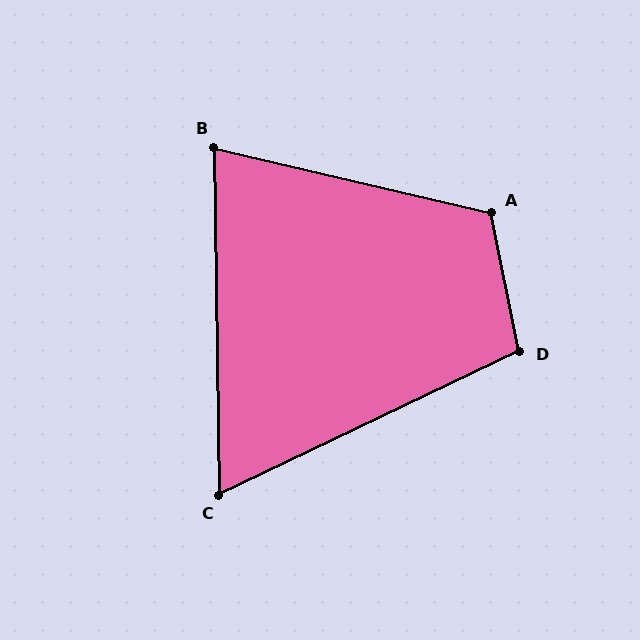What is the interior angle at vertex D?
Approximately 104 degrees (obtuse).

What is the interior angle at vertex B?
Approximately 76 degrees (acute).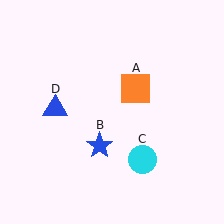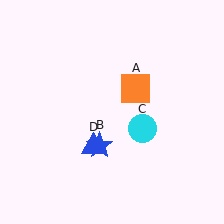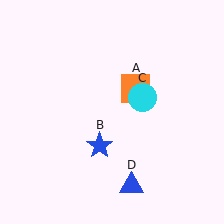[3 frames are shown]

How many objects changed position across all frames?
2 objects changed position: cyan circle (object C), blue triangle (object D).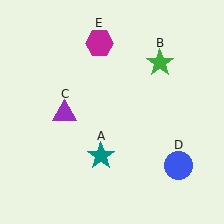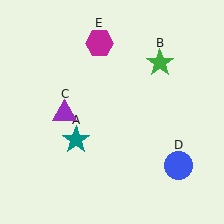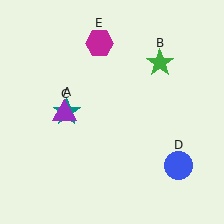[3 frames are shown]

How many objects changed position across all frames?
1 object changed position: teal star (object A).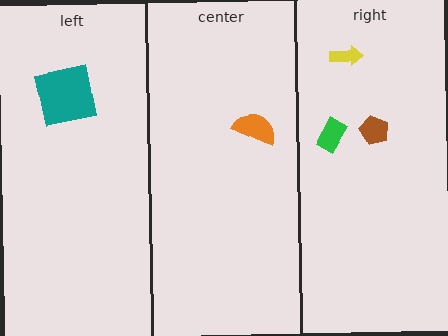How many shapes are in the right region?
3.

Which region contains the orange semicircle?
The center region.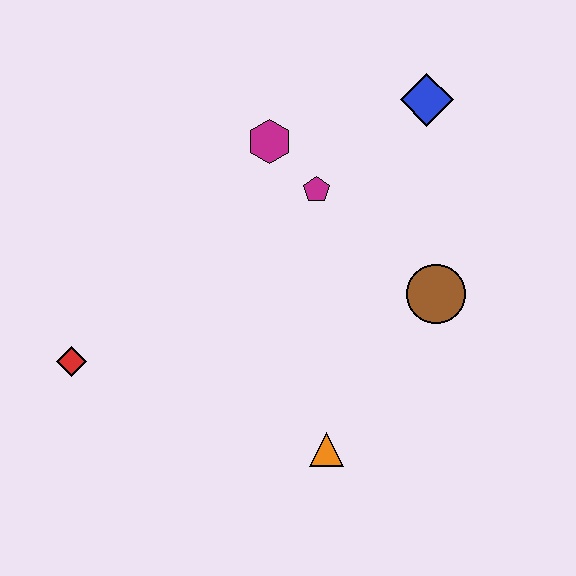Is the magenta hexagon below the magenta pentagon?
No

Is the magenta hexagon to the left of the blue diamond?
Yes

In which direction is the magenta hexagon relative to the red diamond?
The magenta hexagon is above the red diamond.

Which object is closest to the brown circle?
The magenta pentagon is closest to the brown circle.